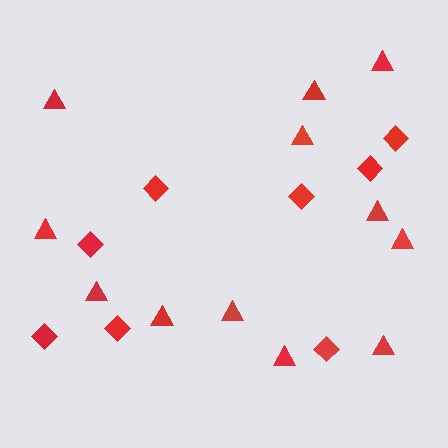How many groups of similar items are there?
There are 2 groups: one group of diamonds (8) and one group of triangles (12).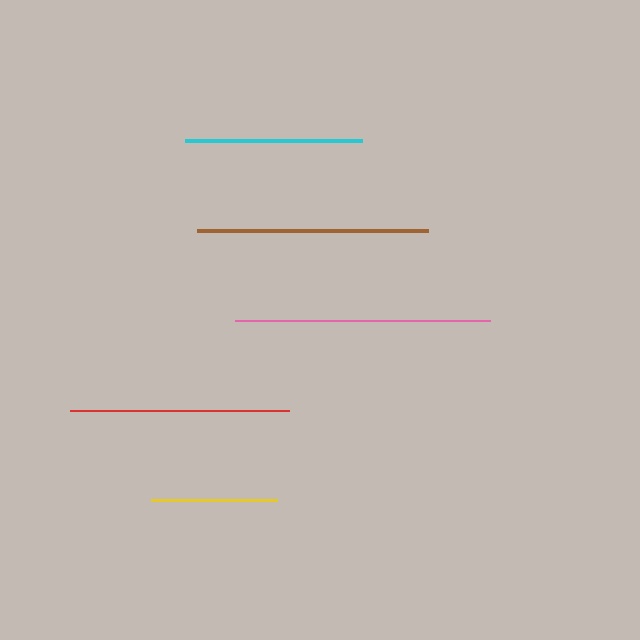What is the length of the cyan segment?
The cyan segment is approximately 177 pixels long.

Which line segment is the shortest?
The yellow line is the shortest at approximately 125 pixels.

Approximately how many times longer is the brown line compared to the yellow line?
The brown line is approximately 1.8 times the length of the yellow line.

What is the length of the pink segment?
The pink segment is approximately 255 pixels long.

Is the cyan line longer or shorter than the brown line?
The brown line is longer than the cyan line.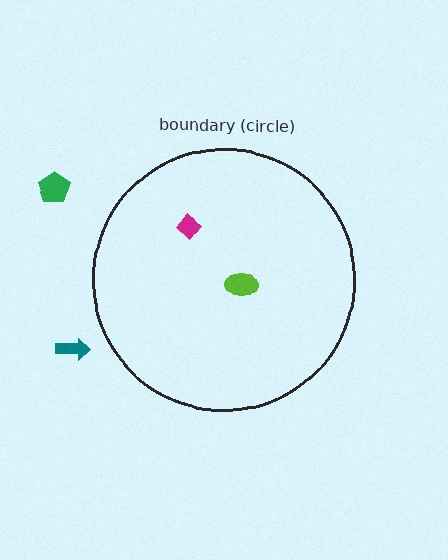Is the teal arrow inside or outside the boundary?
Outside.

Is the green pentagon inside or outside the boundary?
Outside.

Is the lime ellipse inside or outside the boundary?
Inside.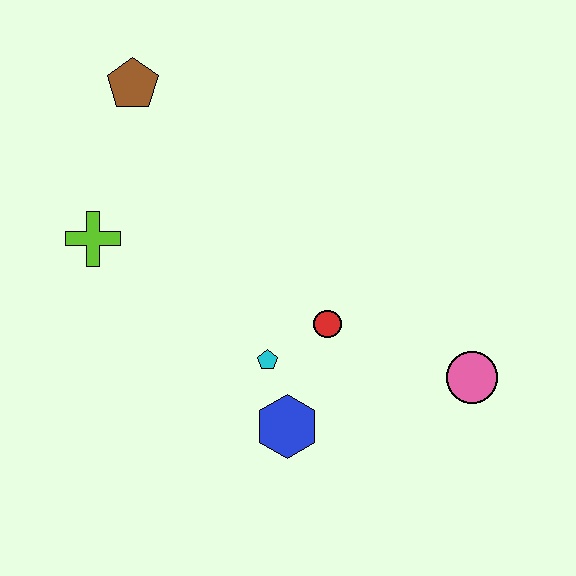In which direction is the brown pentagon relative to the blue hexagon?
The brown pentagon is above the blue hexagon.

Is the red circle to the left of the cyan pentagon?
No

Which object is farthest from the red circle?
The brown pentagon is farthest from the red circle.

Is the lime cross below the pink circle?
No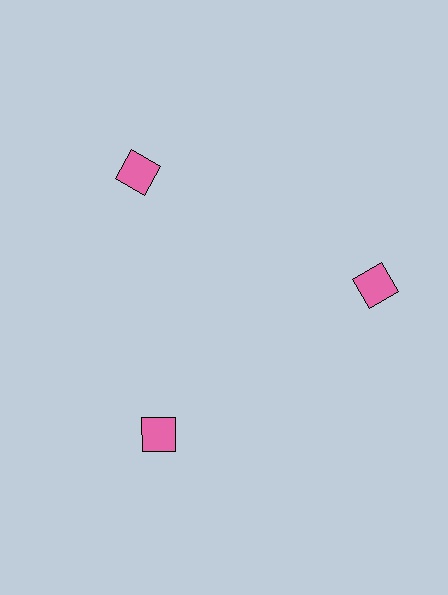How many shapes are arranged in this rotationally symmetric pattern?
There are 3 shapes, arranged in 3 groups of 1.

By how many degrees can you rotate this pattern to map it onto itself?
The pattern maps onto itself every 120 degrees of rotation.